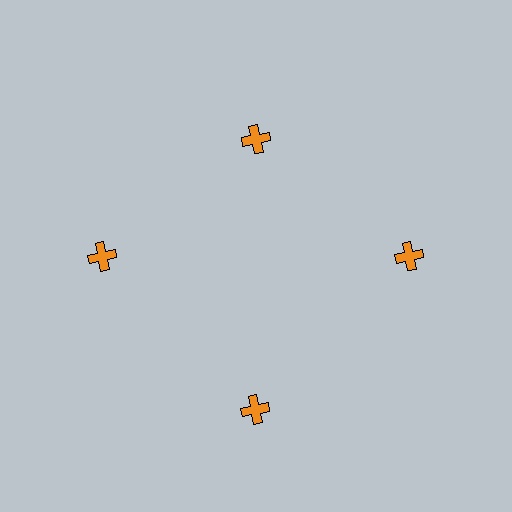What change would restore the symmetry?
The symmetry would be restored by moving it outward, back onto the ring so that all 4 crosses sit at equal angles and equal distance from the center.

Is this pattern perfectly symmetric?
No. The 4 orange crosses are arranged in a ring, but one element near the 12 o'clock position is pulled inward toward the center, breaking the 4-fold rotational symmetry.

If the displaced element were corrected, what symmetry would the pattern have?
It would have 4-fold rotational symmetry — the pattern would map onto itself every 90 degrees.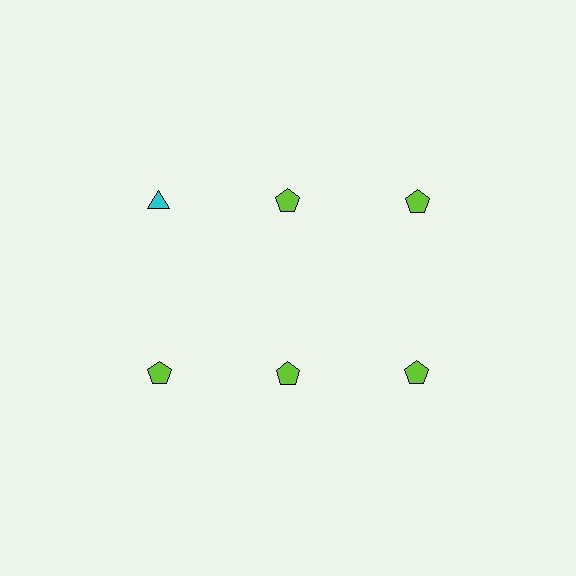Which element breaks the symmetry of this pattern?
The cyan triangle in the top row, leftmost column breaks the symmetry. All other shapes are lime pentagons.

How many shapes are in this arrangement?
There are 6 shapes arranged in a grid pattern.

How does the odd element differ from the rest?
It differs in both color (cyan instead of lime) and shape (triangle instead of pentagon).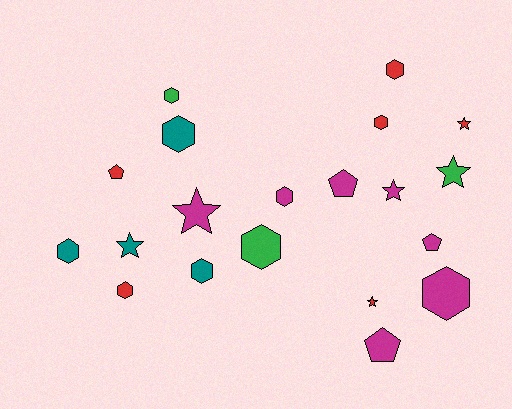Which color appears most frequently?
Magenta, with 7 objects.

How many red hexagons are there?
There are 3 red hexagons.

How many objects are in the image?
There are 20 objects.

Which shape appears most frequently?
Hexagon, with 10 objects.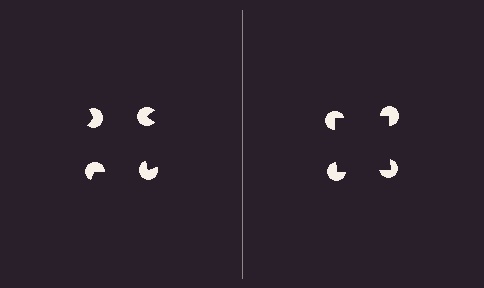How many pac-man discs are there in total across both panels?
8 — 4 on each side.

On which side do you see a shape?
An illusory square appears on the right side. On the left side the wedge cuts are rotated, so no coherent shape forms.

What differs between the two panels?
The pac-man discs are positioned identically on both sides; only the wedge orientations differ. On the right they align to a square; on the left they are misaligned.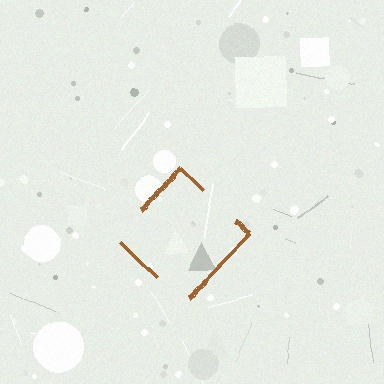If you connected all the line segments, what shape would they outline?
They would outline a diamond.